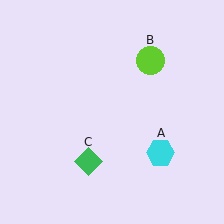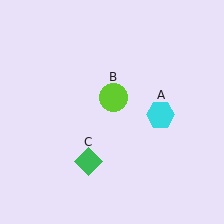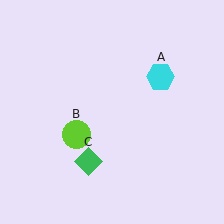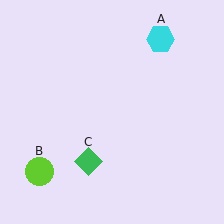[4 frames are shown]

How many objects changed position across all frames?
2 objects changed position: cyan hexagon (object A), lime circle (object B).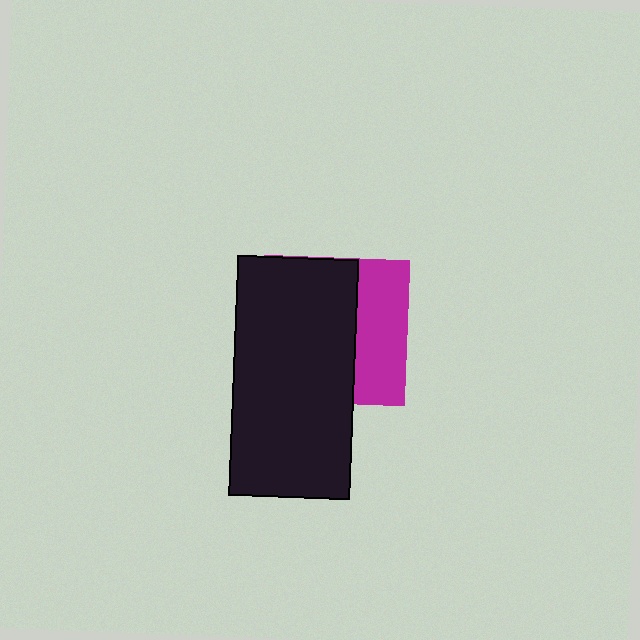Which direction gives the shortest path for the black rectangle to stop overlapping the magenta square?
Moving left gives the shortest separation.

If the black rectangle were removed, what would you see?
You would see the complete magenta square.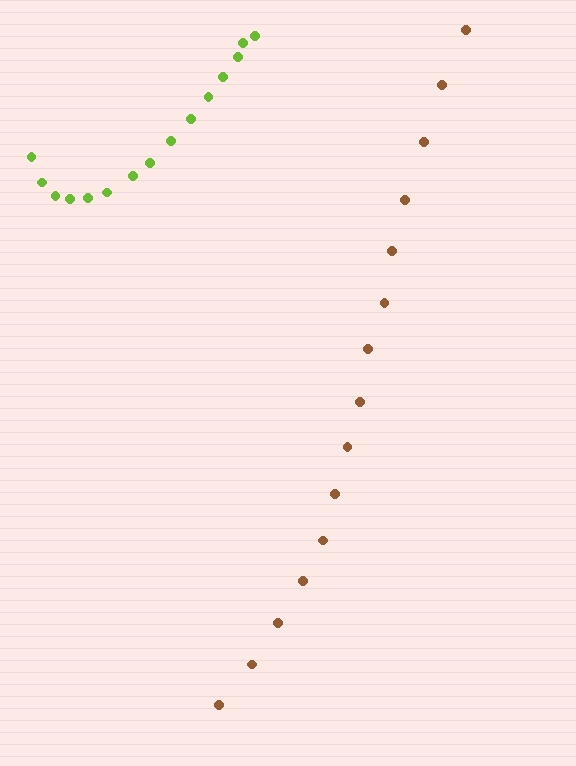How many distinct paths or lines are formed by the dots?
There are 2 distinct paths.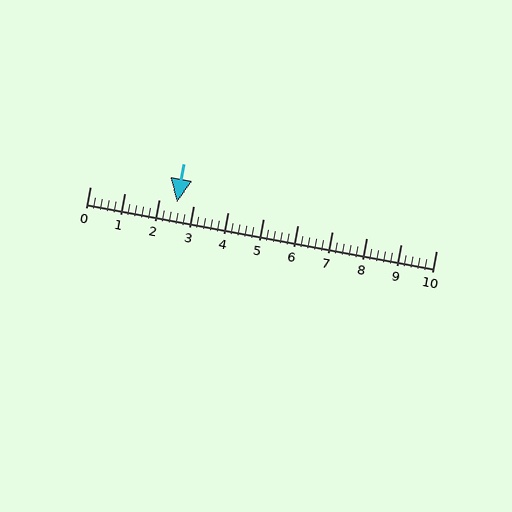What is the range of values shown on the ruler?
The ruler shows values from 0 to 10.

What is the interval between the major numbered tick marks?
The major tick marks are spaced 1 units apart.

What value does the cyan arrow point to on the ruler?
The cyan arrow points to approximately 2.5.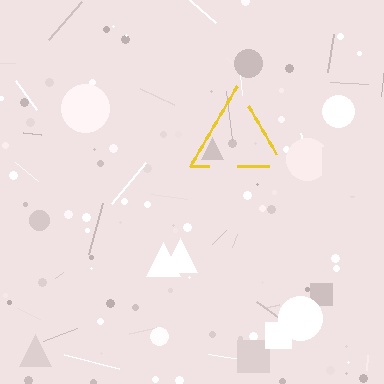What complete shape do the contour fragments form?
The contour fragments form a triangle.